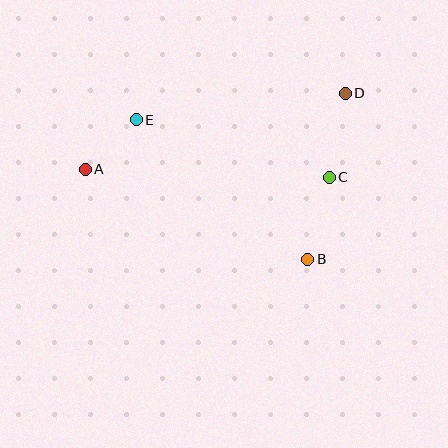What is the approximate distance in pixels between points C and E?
The distance between C and E is approximately 201 pixels.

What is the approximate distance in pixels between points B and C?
The distance between B and C is approximately 85 pixels.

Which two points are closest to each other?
Points A and E are closest to each other.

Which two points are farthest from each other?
Points A and D are farthest from each other.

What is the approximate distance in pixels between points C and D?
The distance between C and D is approximately 86 pixels.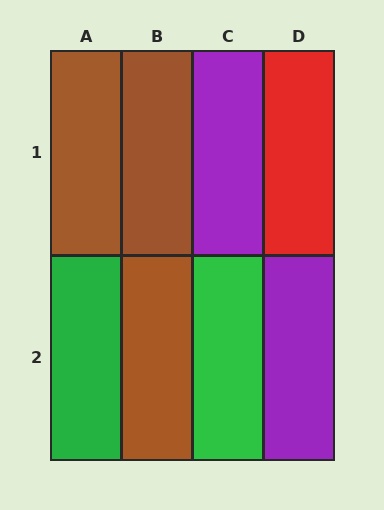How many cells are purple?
2 cells are purple.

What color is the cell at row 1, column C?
Purple.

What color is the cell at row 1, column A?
Brown.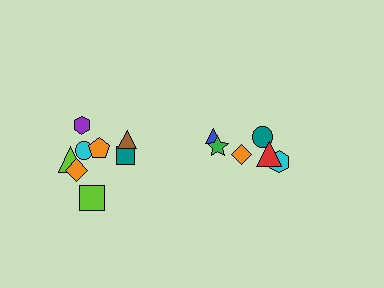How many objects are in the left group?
There are 8 objects.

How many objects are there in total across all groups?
There are 14 objects.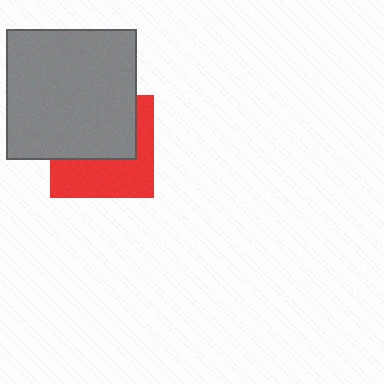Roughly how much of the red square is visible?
About half of it is visible (roughly 47%).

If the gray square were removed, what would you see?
You would see the complete red square.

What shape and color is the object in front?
The object in front is a gray square.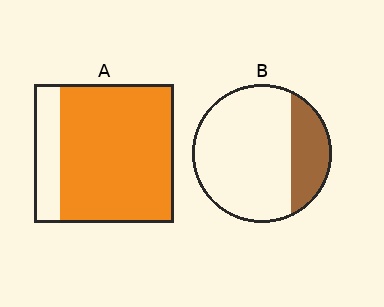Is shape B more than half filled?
No.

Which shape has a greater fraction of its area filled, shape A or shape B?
Shape A.